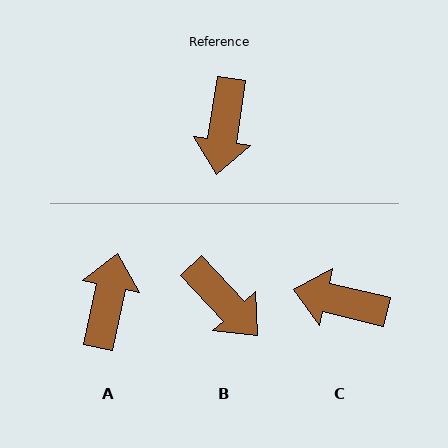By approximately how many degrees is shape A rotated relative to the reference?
Approximately 177 degrees counter-clockwise.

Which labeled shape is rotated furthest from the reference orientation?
A, about 177 degrees away.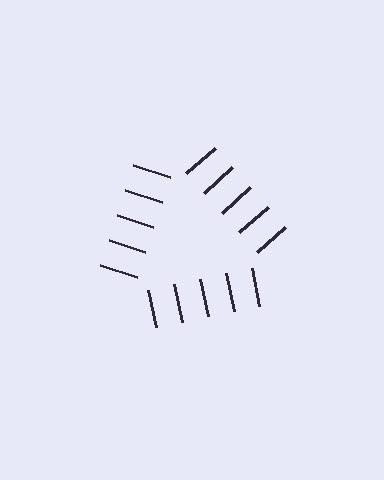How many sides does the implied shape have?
3 sides — the line-ends trace a triangle.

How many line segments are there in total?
15 — 5 along each of the 3 edges.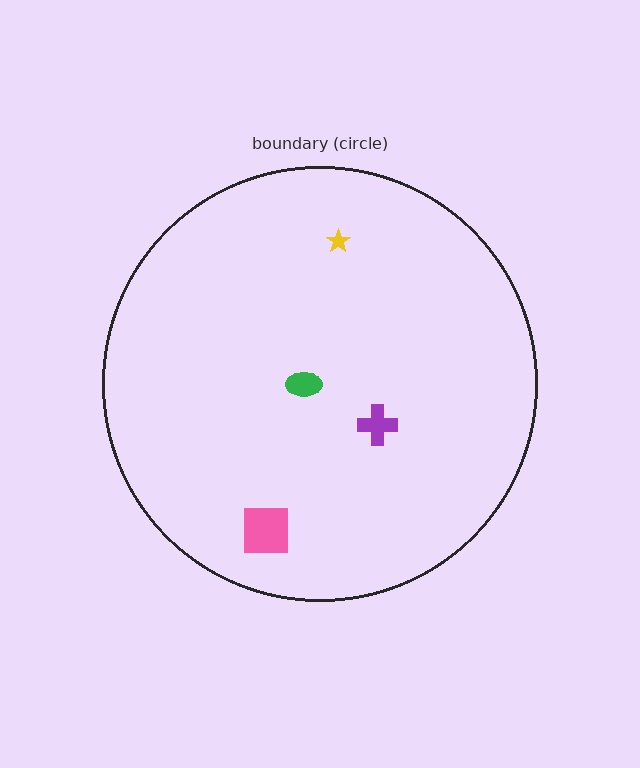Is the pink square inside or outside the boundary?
Inside.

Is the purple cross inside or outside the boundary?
Inside.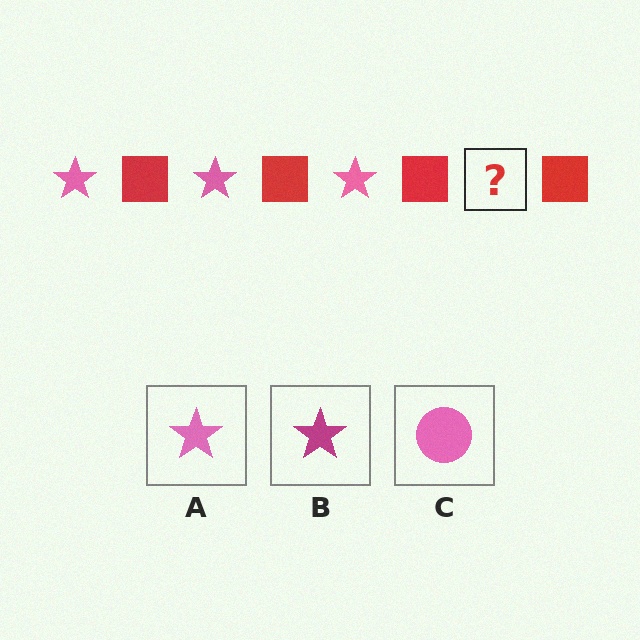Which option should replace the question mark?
Option A.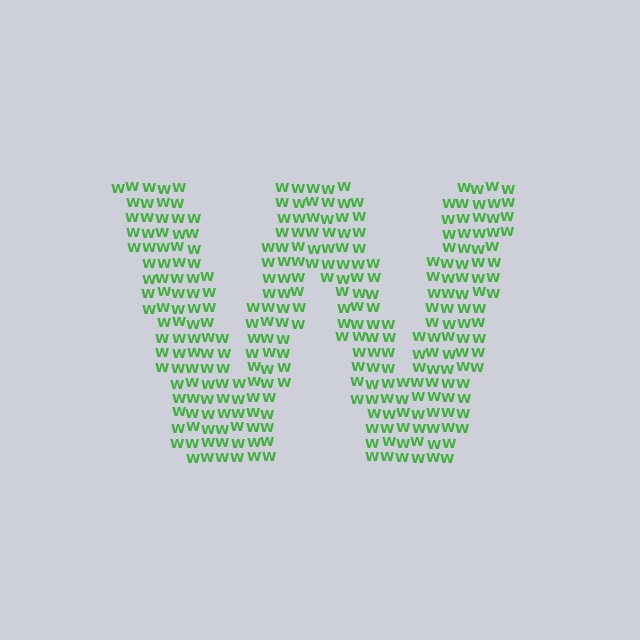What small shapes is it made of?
It is made of small letter W's.